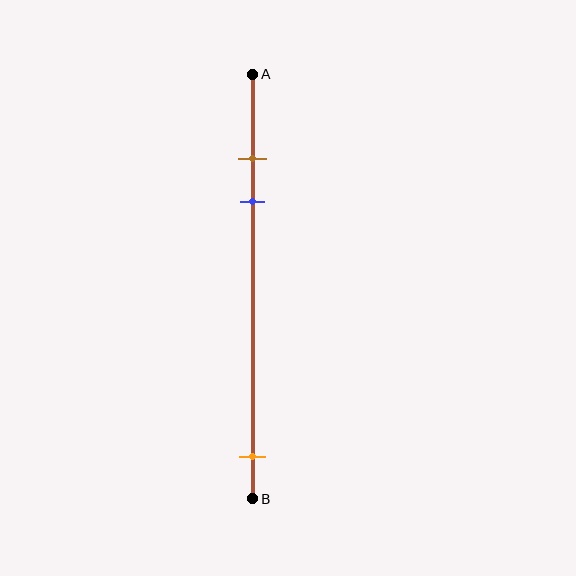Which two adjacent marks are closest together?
The brown and blue marks are the closest adjacent pair.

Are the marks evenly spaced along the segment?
No, the marks are not evenly spaced.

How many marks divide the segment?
There are 3 marks dividing the segment.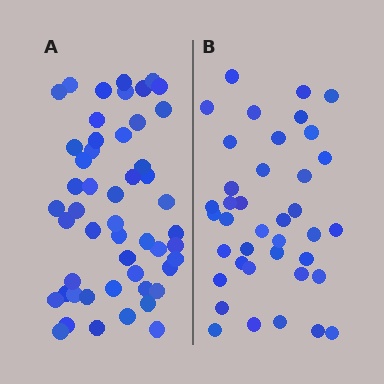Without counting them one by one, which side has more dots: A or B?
Region A (the left region) has more dots.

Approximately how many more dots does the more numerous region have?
Region A has roughly 12 or so more dots than region B.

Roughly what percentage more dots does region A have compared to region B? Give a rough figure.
About 30% more.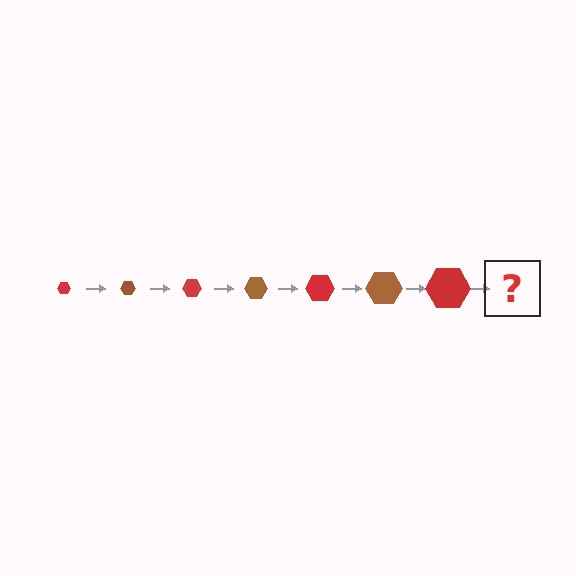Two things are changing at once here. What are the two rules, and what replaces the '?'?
The two rules are that the hexagon grows larger each step and the color cycles through red and brown. The '?' should be a brown hexagon, larger than the previous one.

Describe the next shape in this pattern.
It should be a brown hexagon, larger than the previous one.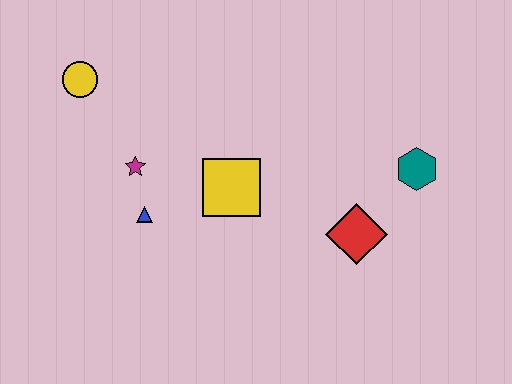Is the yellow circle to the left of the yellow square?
Yes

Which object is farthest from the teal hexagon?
The yellow circle is farthest from the teal hexagon.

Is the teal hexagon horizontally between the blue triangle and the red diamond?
No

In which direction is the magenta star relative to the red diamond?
The magenta star is to the left of the red diamond.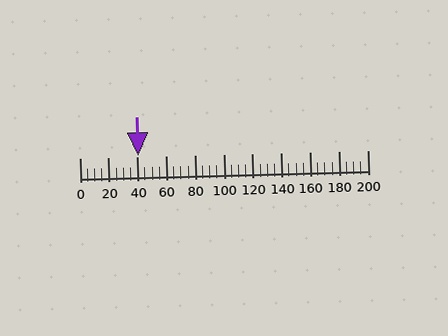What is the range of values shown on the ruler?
The ruler shows values from 0 to 200.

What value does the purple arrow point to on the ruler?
The purple arrow points to approximately 41.